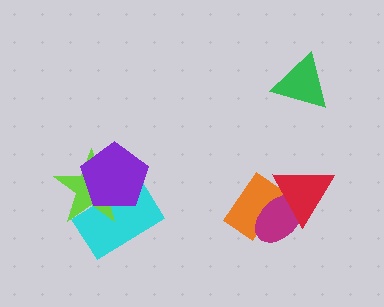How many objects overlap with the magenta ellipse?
2 objects overlap with the magenta ellipse.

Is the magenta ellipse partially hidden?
Yes, it is partially covered by another shape.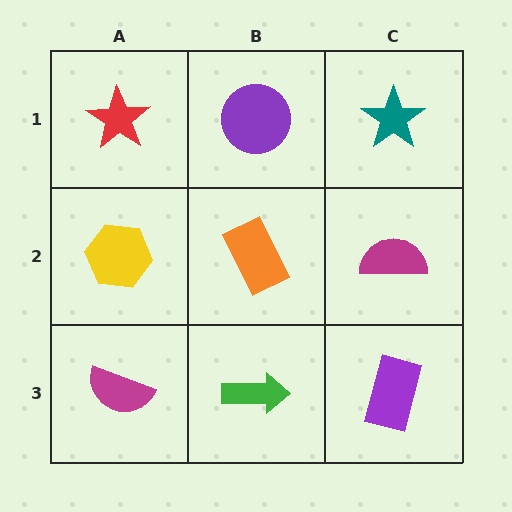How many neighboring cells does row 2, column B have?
4.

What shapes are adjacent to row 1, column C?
A magenta semicircle (row 2, column C), a purple circle (row 1, column B).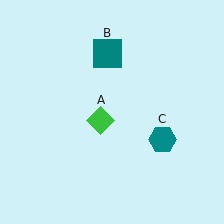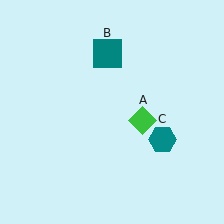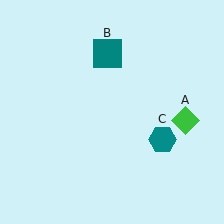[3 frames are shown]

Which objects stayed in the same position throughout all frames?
Teal square (object B) and teal hexagon (object C) remained stationary.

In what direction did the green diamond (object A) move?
The green diamond (object A) moved right.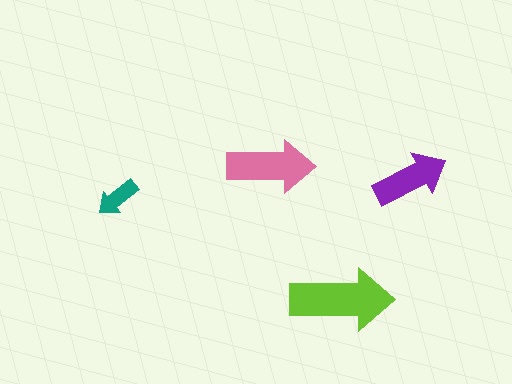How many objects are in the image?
There are 4 objects in the image.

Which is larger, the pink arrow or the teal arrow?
The pink one.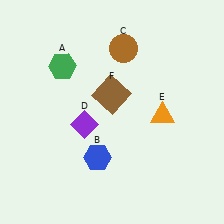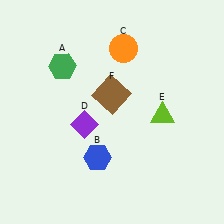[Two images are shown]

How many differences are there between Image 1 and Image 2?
There are 2 differences between the two images.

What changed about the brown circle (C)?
In Image 1, C is brown. In Image 2, it changed to orange.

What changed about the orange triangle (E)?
In Image 1, E is orange. In Image 2, it changed to lime.